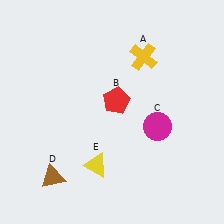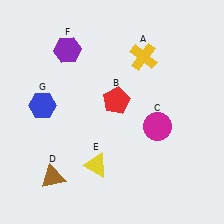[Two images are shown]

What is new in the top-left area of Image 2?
A purple hexagon (F) was added in the top-left area of Image 2.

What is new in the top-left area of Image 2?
A blue hexagon (G) was added in the top-left area of Image 2.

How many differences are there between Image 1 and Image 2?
There are 2 differences between the two images.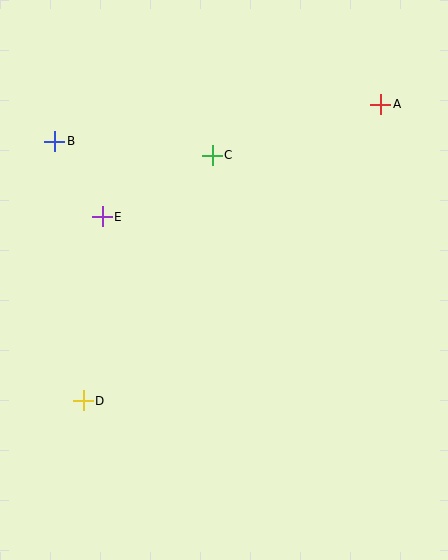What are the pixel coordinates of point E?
Point E is at (102, 217).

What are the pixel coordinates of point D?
Point D is at (83, 401).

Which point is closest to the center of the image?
Point C at (212, 155) is closest to the center.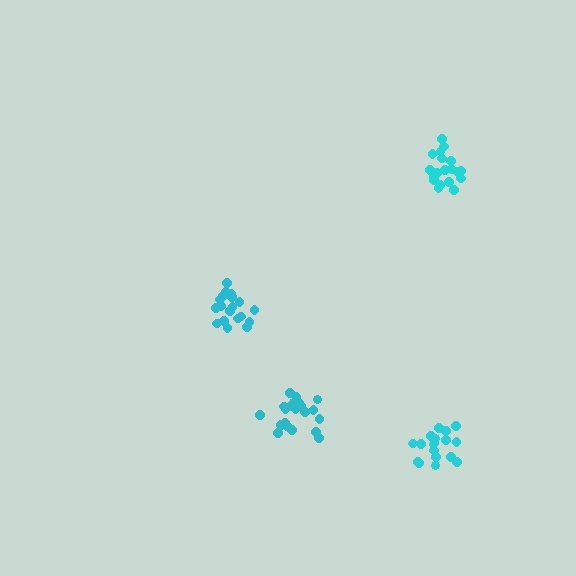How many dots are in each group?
Group 1: 20 dots, Group 2: 18 dots, Group 3: 21 dots, Group 4: 21 dots (80 total).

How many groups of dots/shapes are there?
There are 4 groups.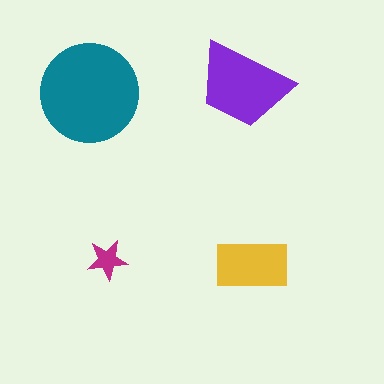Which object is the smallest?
The magenta star.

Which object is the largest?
The teal circle.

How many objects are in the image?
There are 4 objects in the image.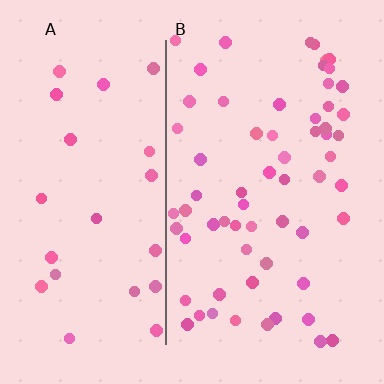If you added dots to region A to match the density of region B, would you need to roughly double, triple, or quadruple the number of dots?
Approximately double.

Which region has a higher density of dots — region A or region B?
B (the right).